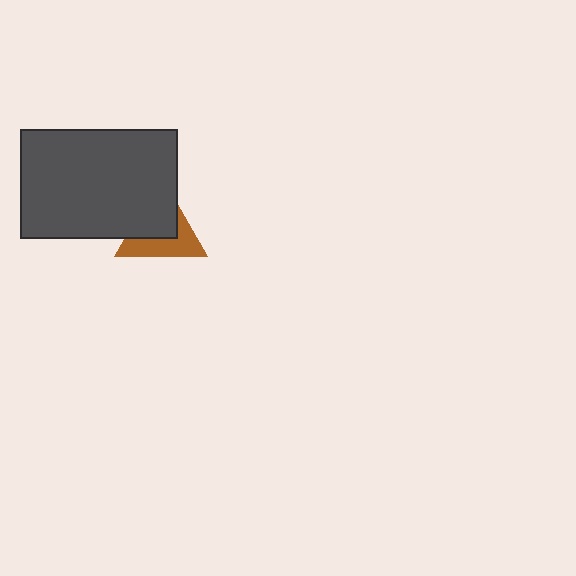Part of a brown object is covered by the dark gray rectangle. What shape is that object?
It is a triangle.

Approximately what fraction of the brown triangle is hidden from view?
Roughly 51% of the brown triangle is hidden behind the dark gray rectangle.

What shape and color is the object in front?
The object in front is a dark gray rectangle.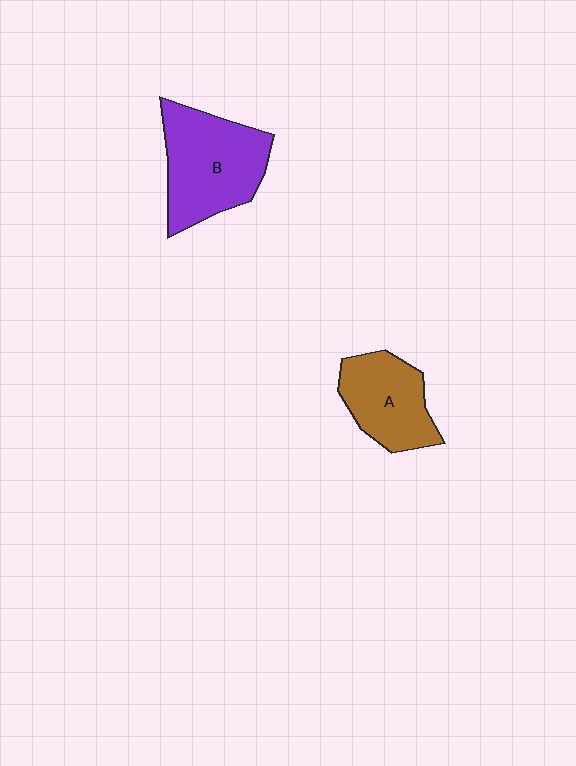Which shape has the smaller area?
Shape A (brown).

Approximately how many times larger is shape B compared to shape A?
Approximately 1.4 times.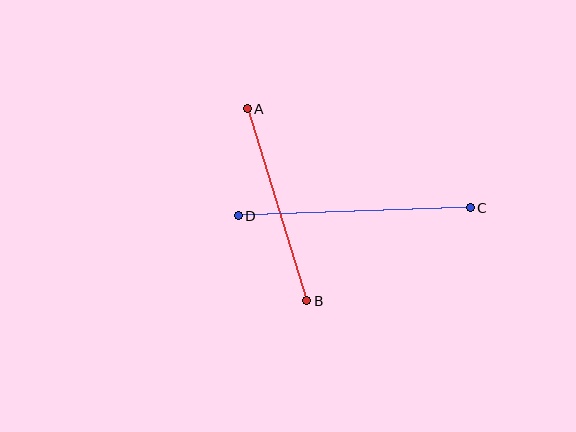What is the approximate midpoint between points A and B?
The midpoint is at approximately (277, 205) pixels.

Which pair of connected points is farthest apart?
Points C and D are farthest apart.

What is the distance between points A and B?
The distance is approximately 201 pixels.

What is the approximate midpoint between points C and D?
The midpoint is at approximately (354, 212) pixels.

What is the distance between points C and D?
The distance is approximately 232 pixels.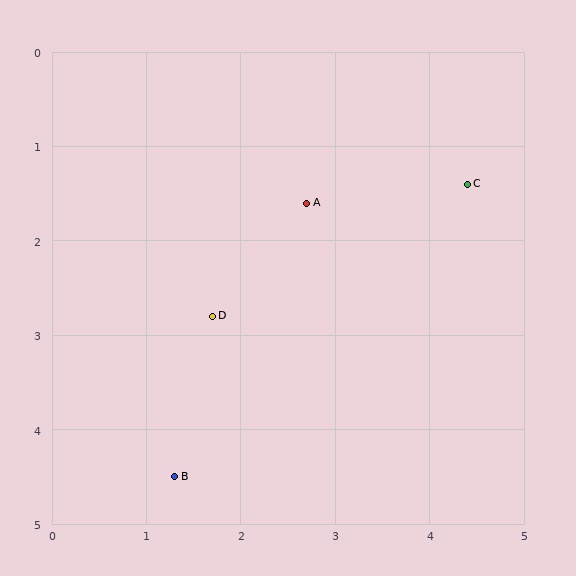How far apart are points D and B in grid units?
Points D and B are about 1.7 grid units apart.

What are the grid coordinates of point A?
Point A is at approximately (2.7, 1.6).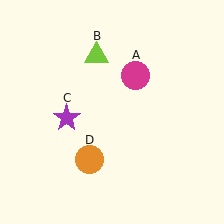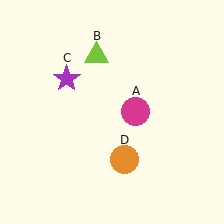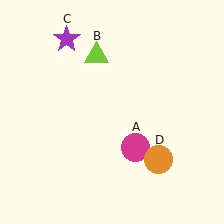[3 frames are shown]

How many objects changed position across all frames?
3 objects changed position: magenta circle (object A), purple star (object C), orange circle (object D).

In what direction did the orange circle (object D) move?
The orange circle (object D) moved right.